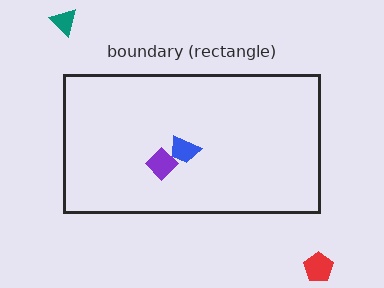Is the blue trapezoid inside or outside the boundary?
Inside.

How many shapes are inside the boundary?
2 inside, 2 outside.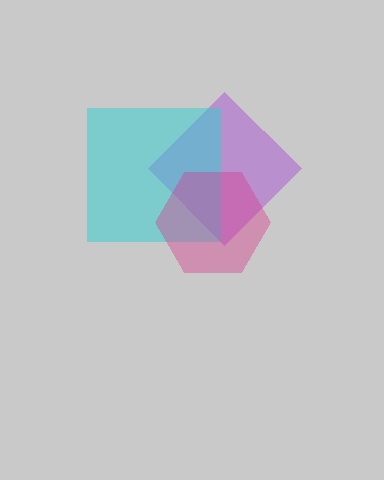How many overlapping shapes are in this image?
There are 3 overlapping shapes in the image.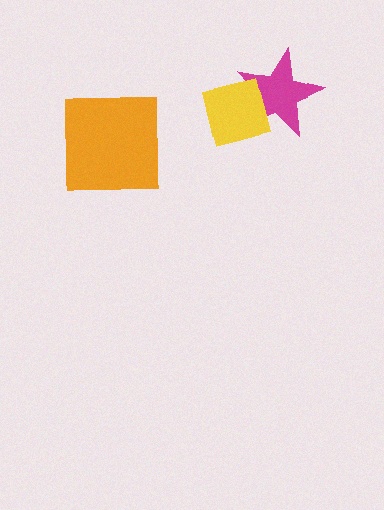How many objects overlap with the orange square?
0 objects overlap with the orange square.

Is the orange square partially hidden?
No, no other shape covers it.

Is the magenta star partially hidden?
Yes, it is partially covered by another shape.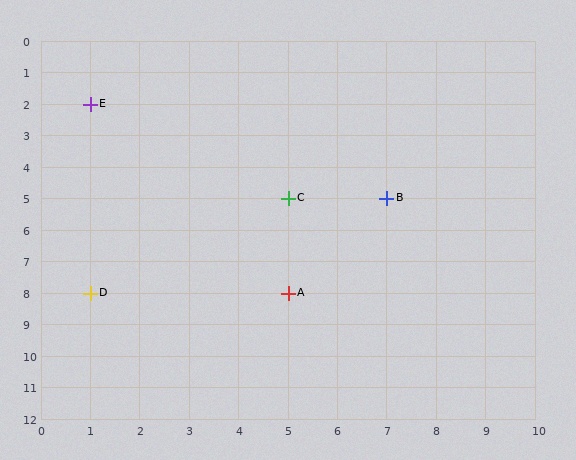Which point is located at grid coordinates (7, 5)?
Point B is at (7, 5).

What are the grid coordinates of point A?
Point A is at grid coordinates (5, 8).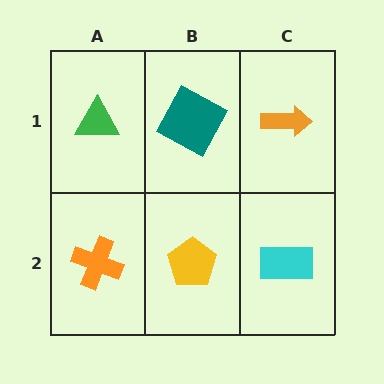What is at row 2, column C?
A cyan rectangle.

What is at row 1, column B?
A teal square.